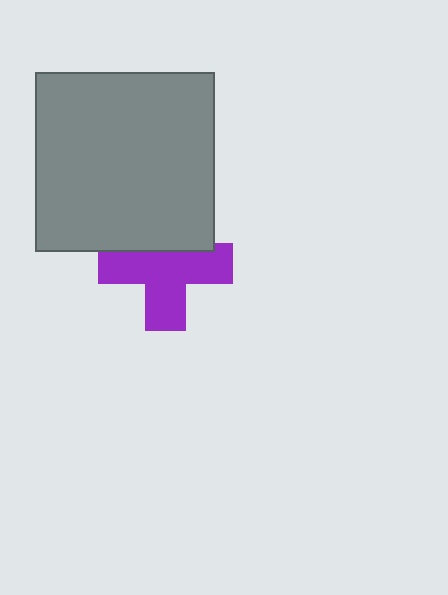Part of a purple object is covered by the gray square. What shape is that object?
It is a cross.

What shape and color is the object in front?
The object in front is a gray square.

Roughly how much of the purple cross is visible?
Most of it is visible (roughly 69%).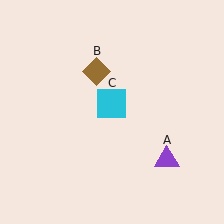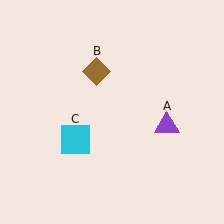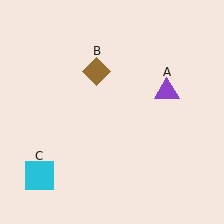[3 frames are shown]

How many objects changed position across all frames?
2 objects changed position: purple triangle (object A), cyan square (object C).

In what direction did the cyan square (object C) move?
The cyan square (object C) moved down and to the left.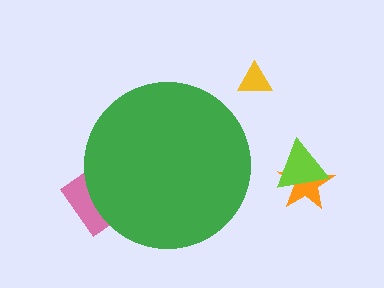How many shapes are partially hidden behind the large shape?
1 shape is partially hidden.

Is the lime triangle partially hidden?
No, the lime triangle is fully visible.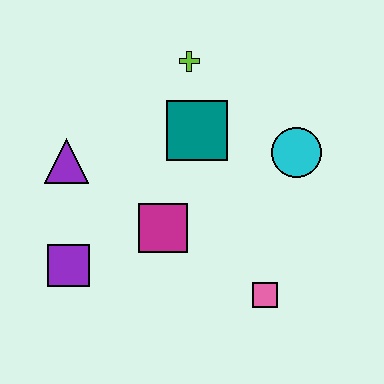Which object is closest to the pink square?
The magenta square is closest to the pink square.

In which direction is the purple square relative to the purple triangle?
The purple square is below the purple triangle.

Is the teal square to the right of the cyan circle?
No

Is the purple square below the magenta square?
Yes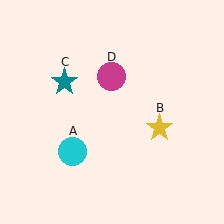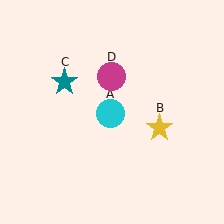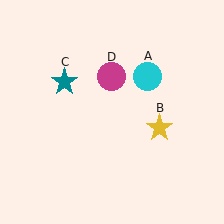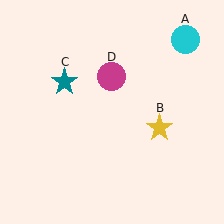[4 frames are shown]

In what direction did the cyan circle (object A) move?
The cyan circle (object A) moved up and to the right.